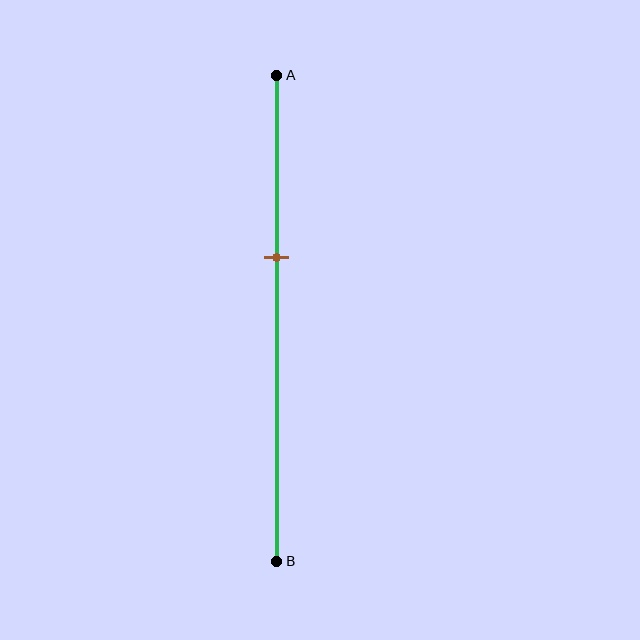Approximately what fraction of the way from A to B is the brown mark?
The brown mark is approximately 40% of the way from A to B.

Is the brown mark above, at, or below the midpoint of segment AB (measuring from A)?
The brown mark is above the midpoint of segment AB.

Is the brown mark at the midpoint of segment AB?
No, the mark is at about 40% from A, not at the 50% midpoint.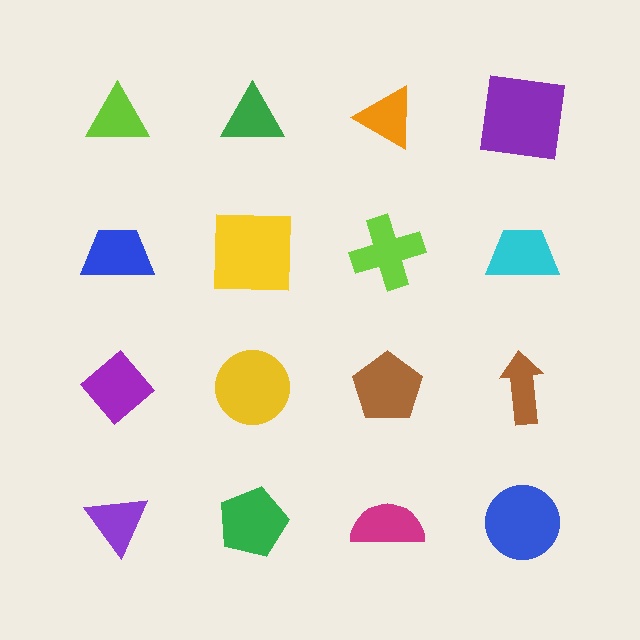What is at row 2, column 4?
A cyan trapezoid.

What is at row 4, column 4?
A blue circle.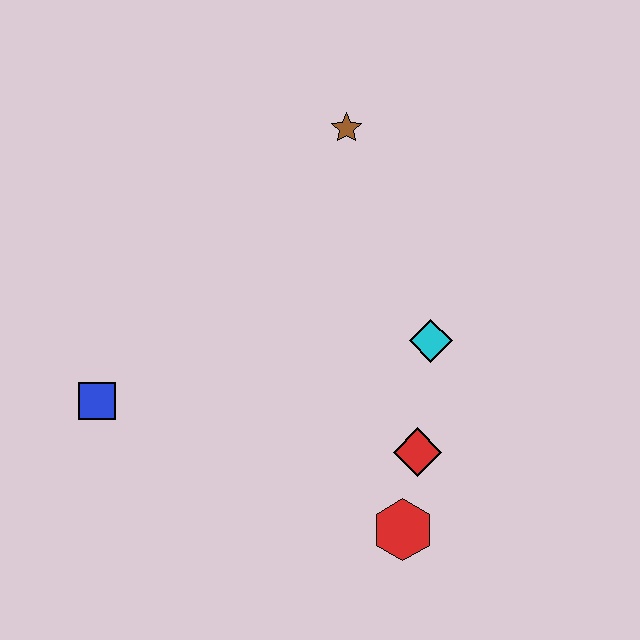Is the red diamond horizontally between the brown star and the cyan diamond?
Yes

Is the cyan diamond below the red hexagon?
No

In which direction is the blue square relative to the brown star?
The blue square is below the brown star.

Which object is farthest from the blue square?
The brown star is farthest from the blue square.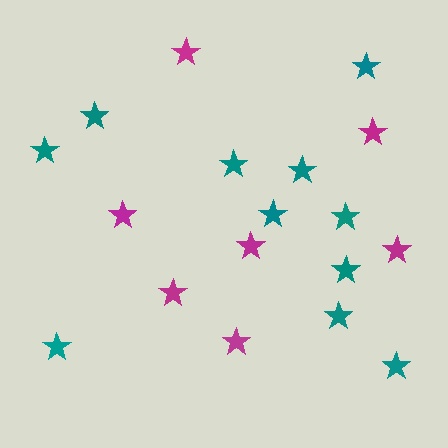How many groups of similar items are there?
There are 2 groups: one group of magenta stars (7) and one group of teal stars (11).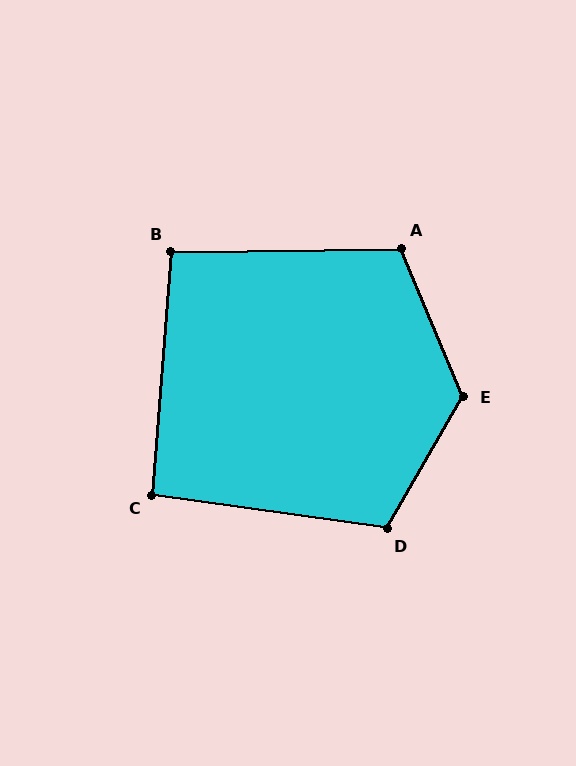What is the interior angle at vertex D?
Approximately 112 degrees (obtuse).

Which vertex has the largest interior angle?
E, at approximately 127 degrees.